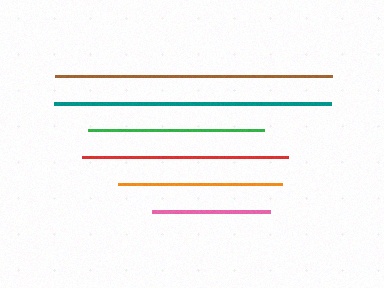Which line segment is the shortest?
The pink line is the shortest at approximately 118 pixels.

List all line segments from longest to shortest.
From longest to shortest: teal, brown, red, green, orange, pink.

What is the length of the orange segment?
The orange segment is approximately 165 pixels long.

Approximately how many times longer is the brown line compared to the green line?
The brown line is approximately 1.6 times the length of the green line.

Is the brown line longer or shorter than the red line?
The brown line is longer than the red line.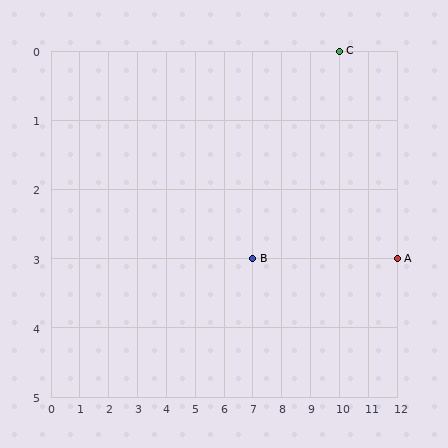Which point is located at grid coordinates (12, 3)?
Point A is at (12, 3).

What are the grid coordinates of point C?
Point C is at grid coordinates (10, 0).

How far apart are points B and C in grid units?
Points B and C are 3 columns and 3 rows apart (about 4.2 grid units diagonally).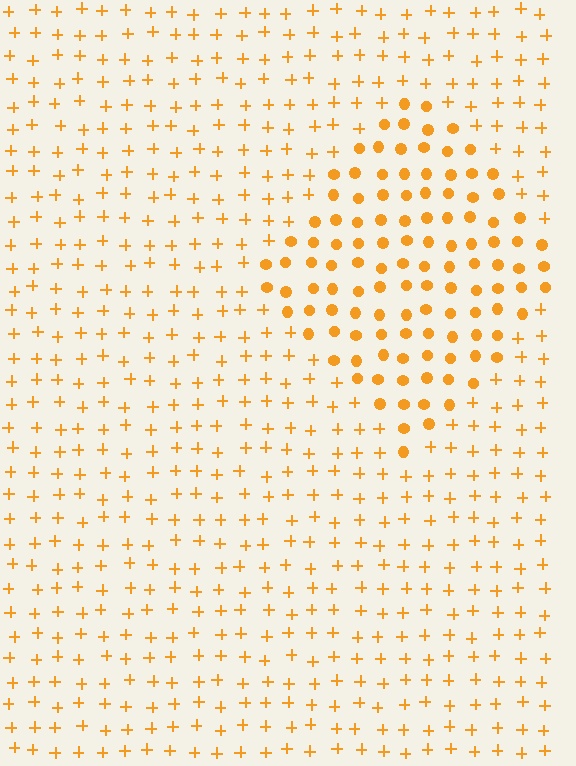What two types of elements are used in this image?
The image uses circles inside the diamond region and plus signs outside it.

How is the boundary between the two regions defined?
The boundary is defined by a change in element shape: circles inside vs. plus signs outside. All elements share the same color and spacing.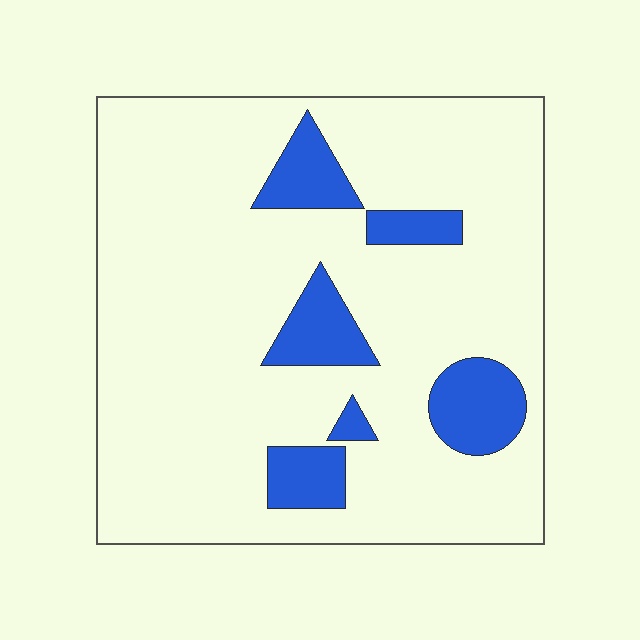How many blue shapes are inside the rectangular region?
6.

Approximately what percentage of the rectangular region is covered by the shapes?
Approximately 15%.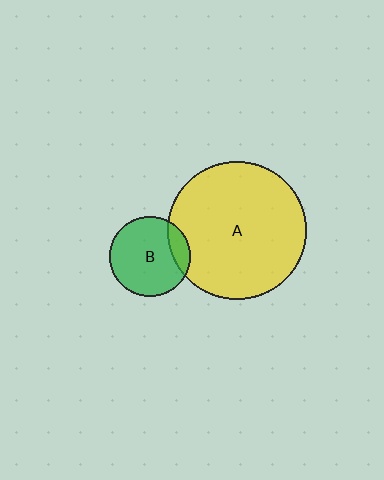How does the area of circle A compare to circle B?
Approximately 3.0 times.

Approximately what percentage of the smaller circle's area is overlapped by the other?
Approximately 15%.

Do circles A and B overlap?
Yes.